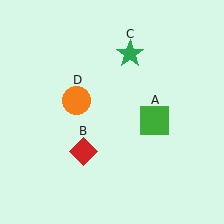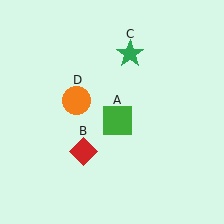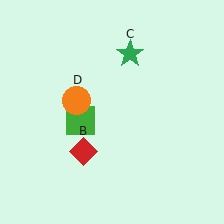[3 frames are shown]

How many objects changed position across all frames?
1 object changed position: green square (object A).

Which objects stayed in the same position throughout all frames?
Red diamond (object B) and green star (object C) and orange circle (object D) remained stationary.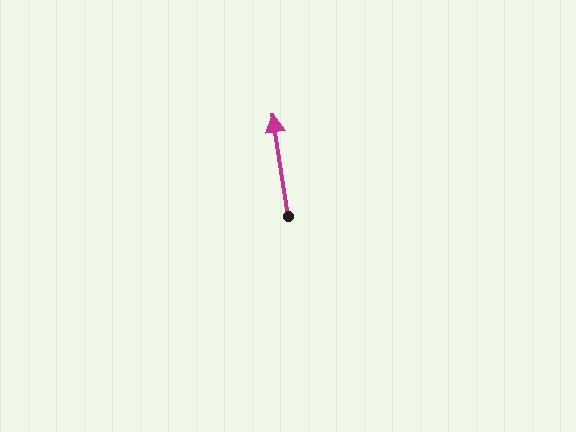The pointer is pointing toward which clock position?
Roughly 12 o'clock.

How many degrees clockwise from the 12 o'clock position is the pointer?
Approximately 351 degrees.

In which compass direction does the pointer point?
North.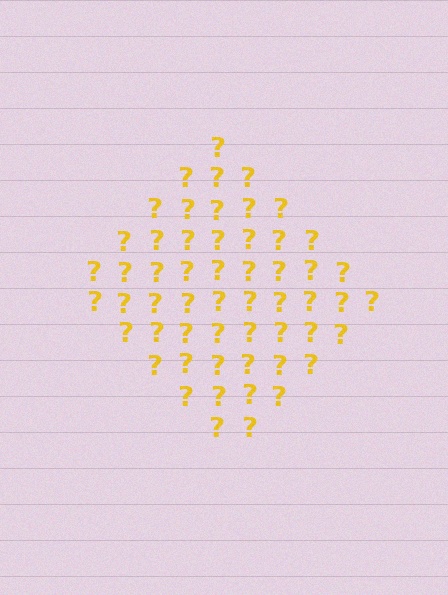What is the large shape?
The large shape is a diamond.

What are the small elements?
The small elements are question marks.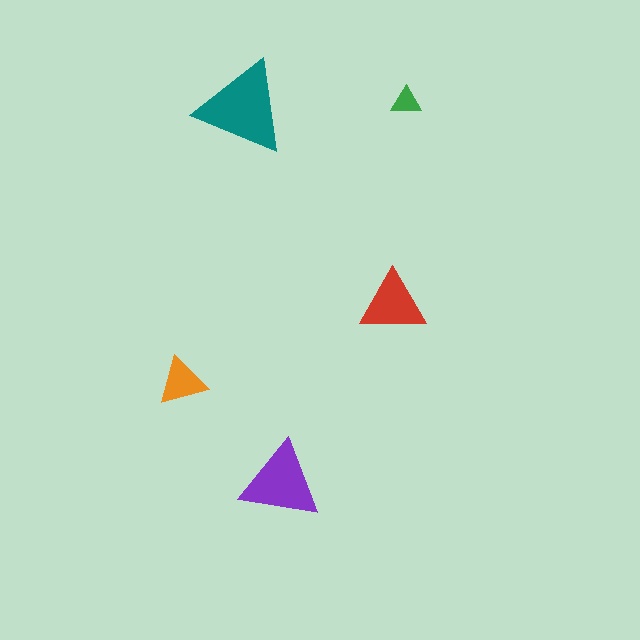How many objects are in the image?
There are 5 objects in the image.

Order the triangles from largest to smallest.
the teal one, the purple one, the red one, the orange one, the green one.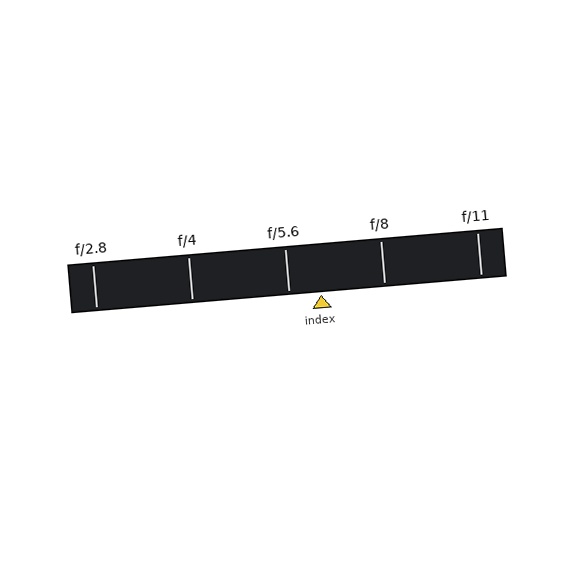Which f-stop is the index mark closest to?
The index mark is closest to f/5.6.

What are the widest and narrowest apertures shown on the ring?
The widest aperture shown is f/2.8 and the narrowest is f/11.